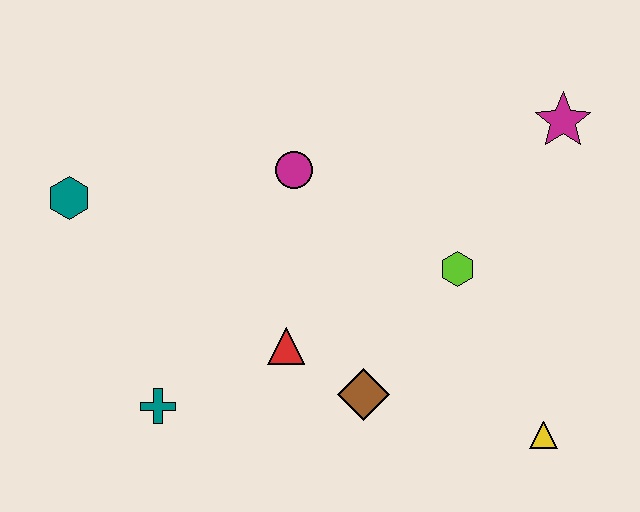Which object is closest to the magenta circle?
The red triangle is closest to the magenta circle.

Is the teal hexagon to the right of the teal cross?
No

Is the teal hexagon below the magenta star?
Yes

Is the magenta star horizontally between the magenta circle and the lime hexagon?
No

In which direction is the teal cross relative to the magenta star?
The teal cross is to the left of the magenta star.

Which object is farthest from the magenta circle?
The yellow triangle is farthest from the magenta circle.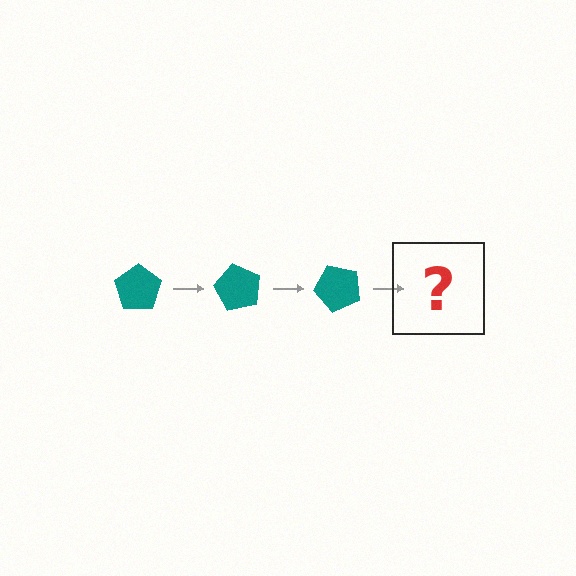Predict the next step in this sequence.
The next step is a teal pentagon rotated 180 degrees.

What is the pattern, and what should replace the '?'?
The pattern is that the pentagon rotates 60 degrees each step. The '?' should be a teal pentagon rotated 180 degrees.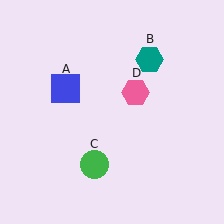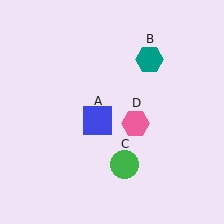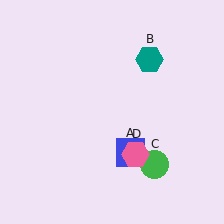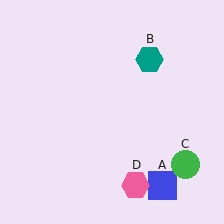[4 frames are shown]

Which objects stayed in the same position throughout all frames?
Teal hexagon (object B) remained stationary.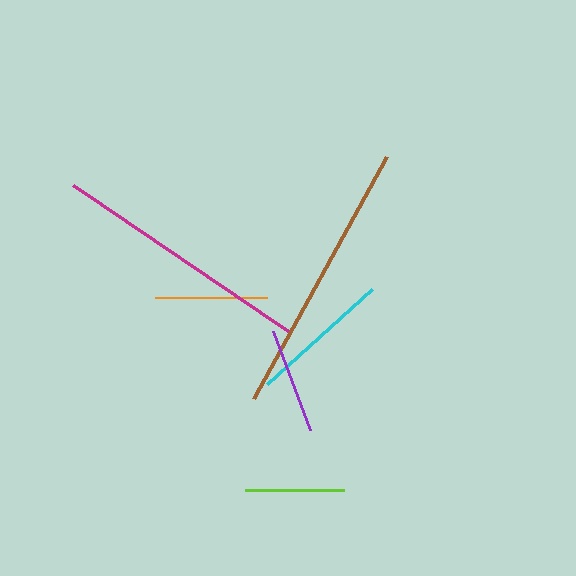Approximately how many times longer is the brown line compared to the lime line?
The brown line is approximately 2.8 times the length of the lime line.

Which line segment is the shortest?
The lime line is the shortest at approximately 99 pixels.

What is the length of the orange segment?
The orange segment is approximately 113 pixels long.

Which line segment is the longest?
The brown line is the longest at approximately 276 pixels.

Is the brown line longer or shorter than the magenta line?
The brown line is longer than the magenta line.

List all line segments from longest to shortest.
From longest to shortest: brown, magenta, cyan, orange, purple, lime.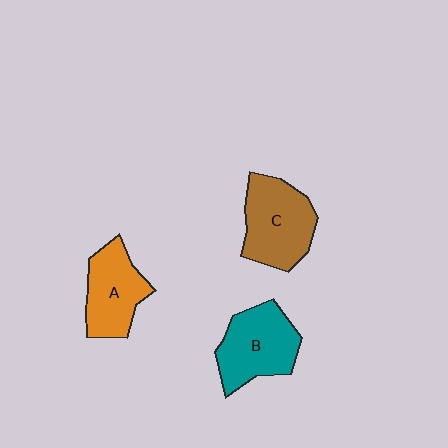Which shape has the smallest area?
Shape A (orange).